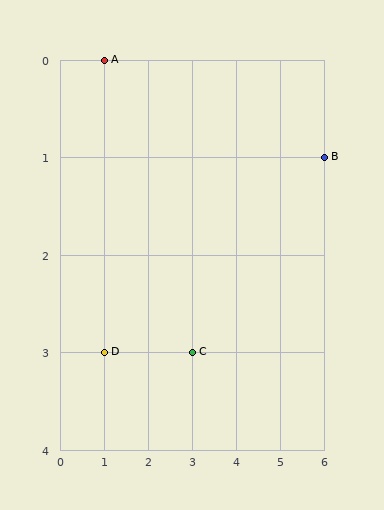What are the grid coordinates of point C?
Point C is at grid coordinates (3, 3).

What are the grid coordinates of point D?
Point D is at grid coordinates (1, 3).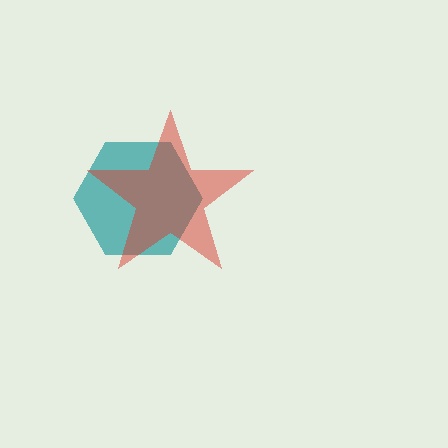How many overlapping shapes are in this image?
There are 2 overlapping shapes in the image.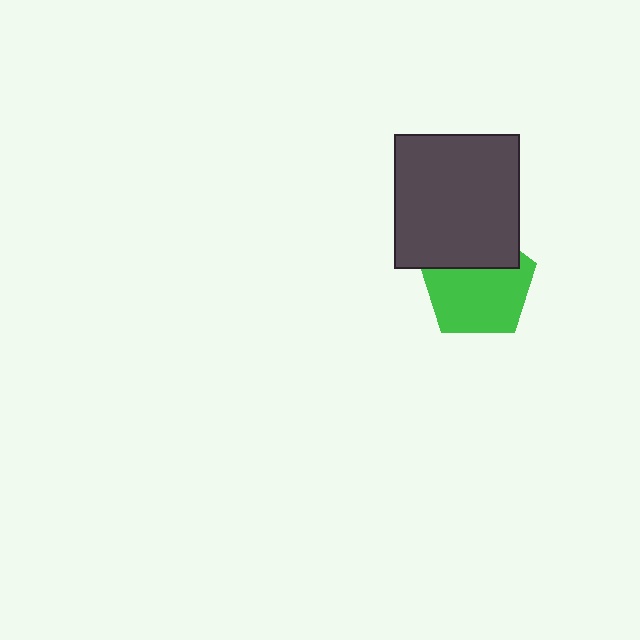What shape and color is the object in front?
The object in front is a dark gray rectangle.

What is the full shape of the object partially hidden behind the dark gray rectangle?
The partially hidden object is a green pentagon.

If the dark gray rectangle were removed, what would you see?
You would see the complete green pentagon.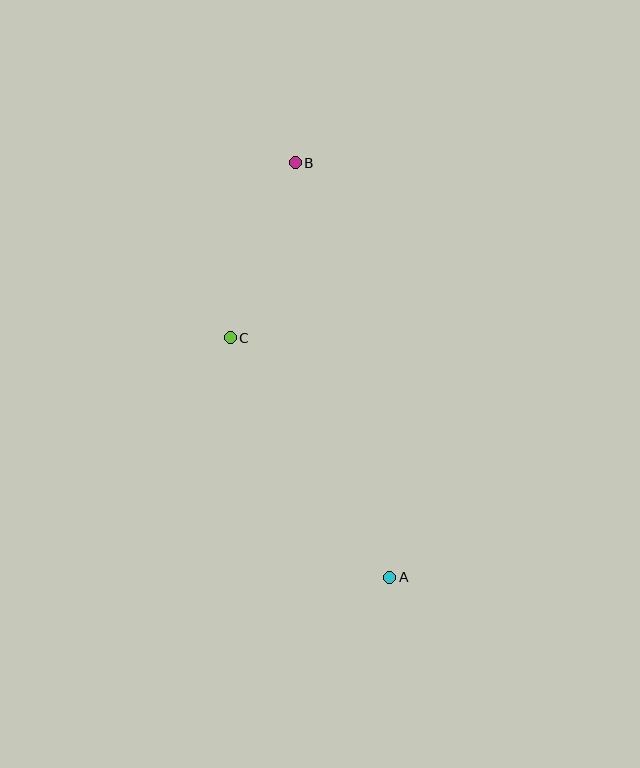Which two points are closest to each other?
Points B and C are closest to each other.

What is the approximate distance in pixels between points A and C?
The distance between A and C is approximately 288 pixels.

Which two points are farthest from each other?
Points A and B are farthest from each other.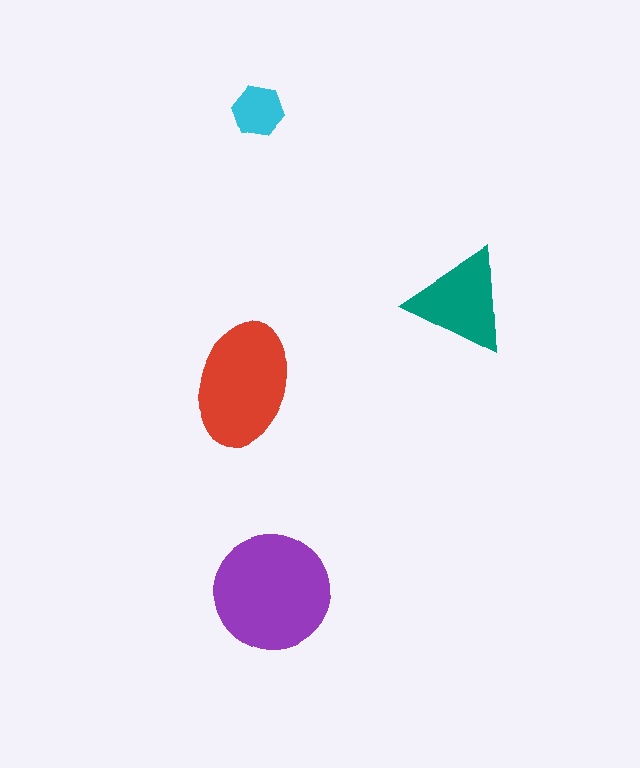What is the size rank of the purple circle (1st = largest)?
1st.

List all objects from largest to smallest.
The purple circle, the red ellipse, the teal triangle, the cyan hexagon.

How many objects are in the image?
There are 4 objects in the image.